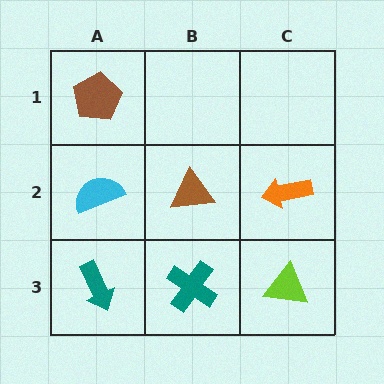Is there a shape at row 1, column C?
No, that cell is empty.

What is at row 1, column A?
A brown pentagon.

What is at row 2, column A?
A cyan semicircle.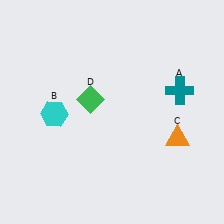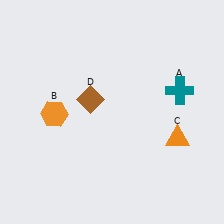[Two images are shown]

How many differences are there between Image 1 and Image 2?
There are 2 differences between the two images.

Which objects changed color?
B changed from cyan to orange. D changed from green to brown.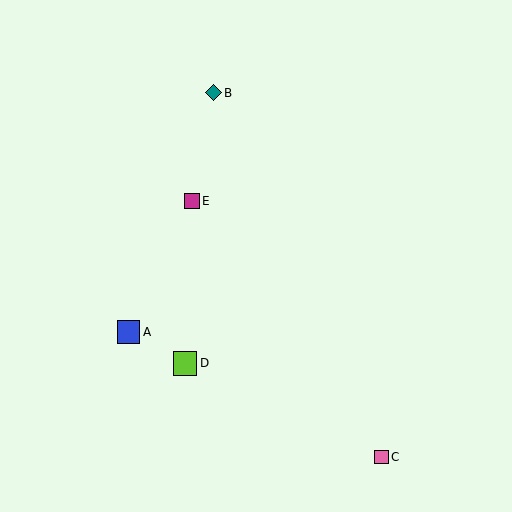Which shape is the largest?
The lime square (labeled D) is the largest.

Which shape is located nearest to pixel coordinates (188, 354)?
The lime square (labeled D) at (185, 364) is nearest to that location.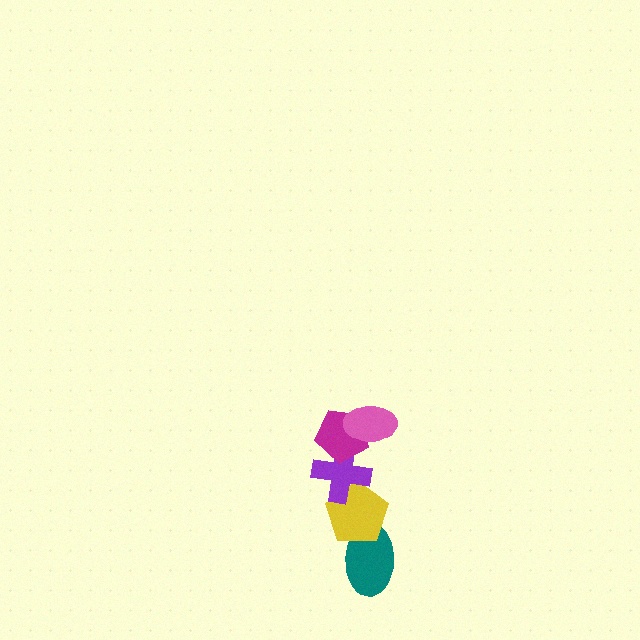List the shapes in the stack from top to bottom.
From top to bottom: the pink ellipse, the magenta pentagon, the purple cross, the yellow pentagon, the teal ellipse.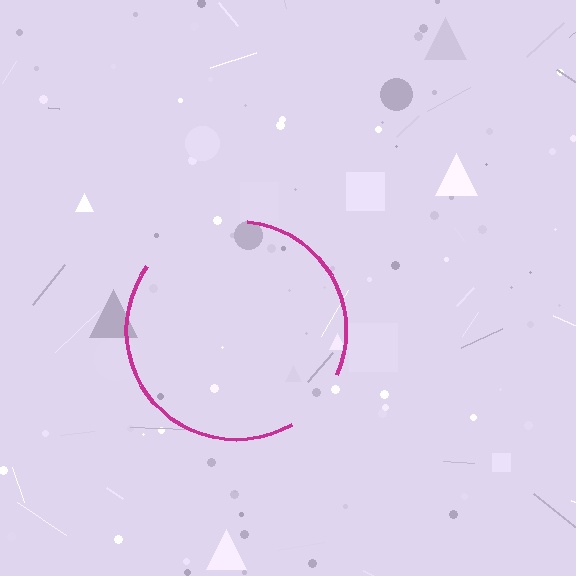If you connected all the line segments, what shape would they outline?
They would outline a circle.